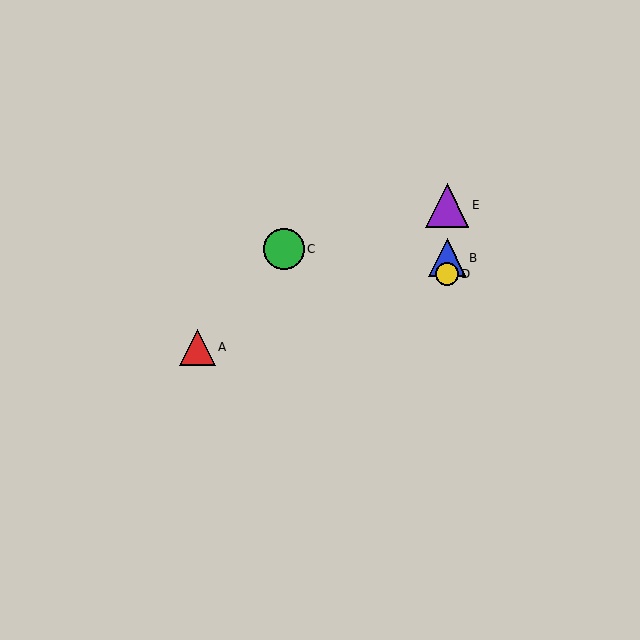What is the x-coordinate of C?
Object C is at x≈284.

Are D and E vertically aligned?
Yes, both are at x≈447.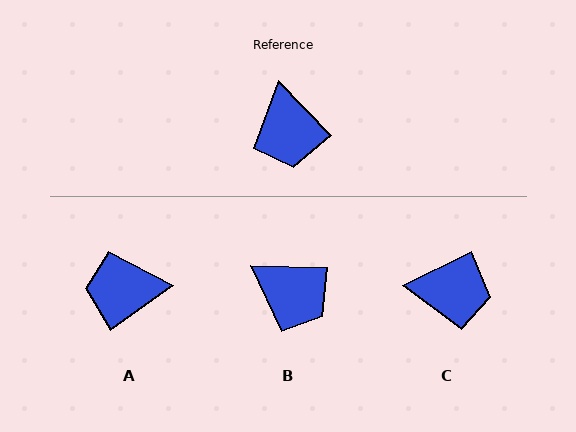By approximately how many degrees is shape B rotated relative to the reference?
Approximately 45 degrees counter-clockwise.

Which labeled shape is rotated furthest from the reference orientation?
A, about 98 degrees away.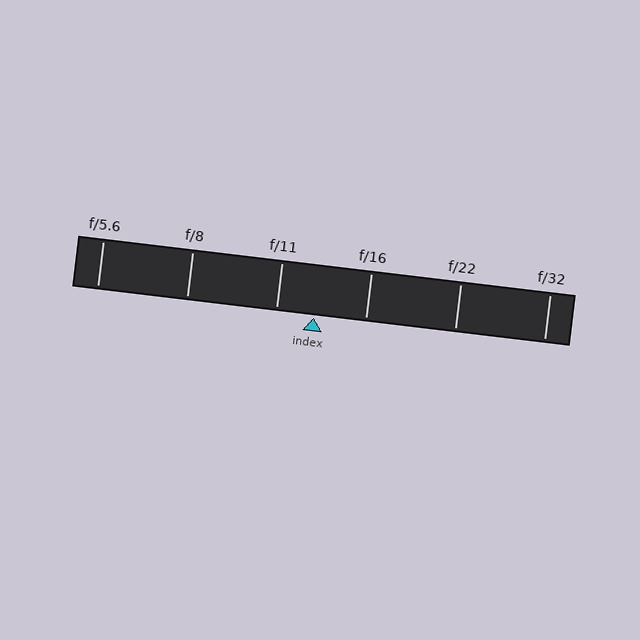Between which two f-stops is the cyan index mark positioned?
The index mark is between f/11 and f/16.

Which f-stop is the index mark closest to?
The index mark is closest to f/11.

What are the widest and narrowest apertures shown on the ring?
The widest aperture shown is f/5.6 and the narrowest is f/32.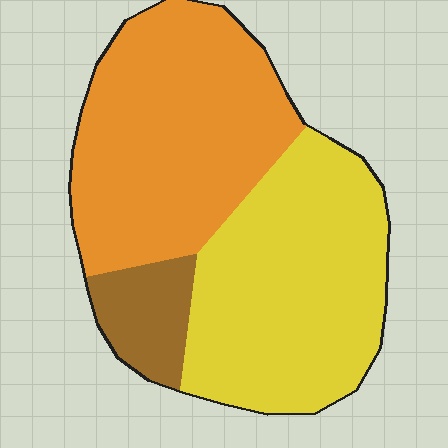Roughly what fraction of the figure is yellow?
Yellow covers roughly 45% of the figure.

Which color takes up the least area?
Brown, at roughly 10%.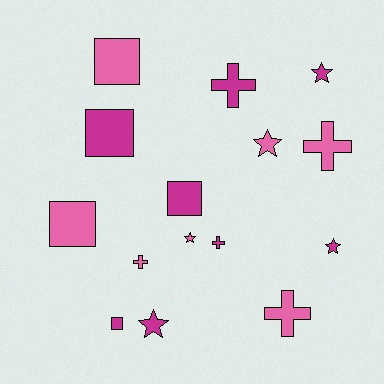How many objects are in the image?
There are 15 objects.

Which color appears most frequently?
Magenta, with 8 objects.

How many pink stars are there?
There are 2 pink stars.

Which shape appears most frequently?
Star, with 5 objects.